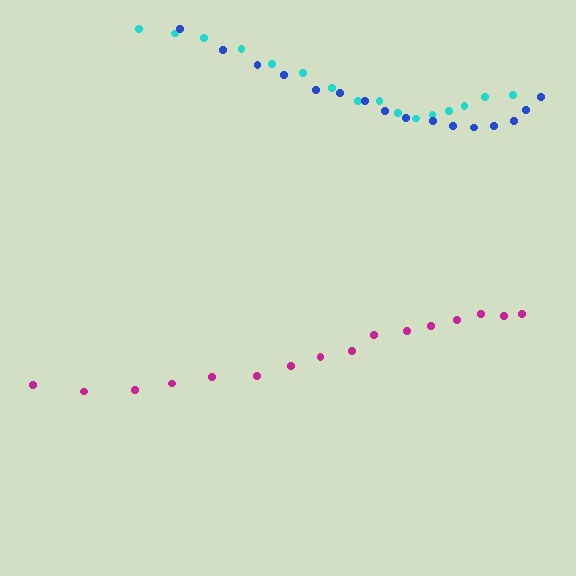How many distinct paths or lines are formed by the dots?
There are 3 distinct paths.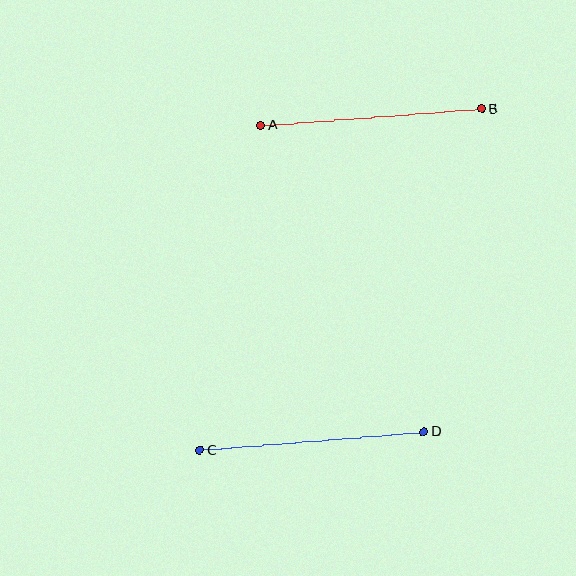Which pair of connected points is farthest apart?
Points C and D are farthest apart.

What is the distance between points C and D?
The distance is approximately 225 pixels.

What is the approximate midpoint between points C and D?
The midpoint is at approximately (312, 441) pixels.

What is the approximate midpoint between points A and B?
The midpoint is at approximately (371, 117) pixels.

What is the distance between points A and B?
The distance is approximately 222 pixels.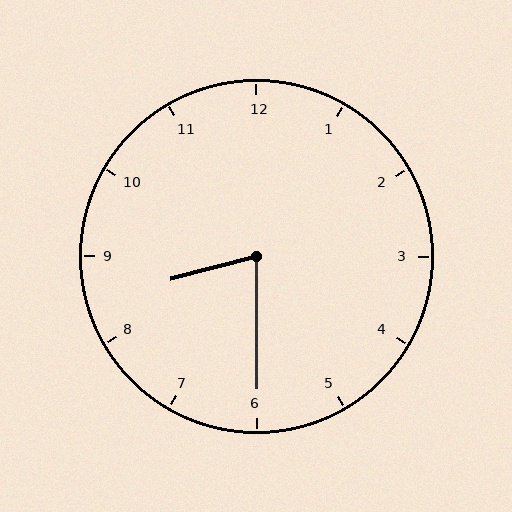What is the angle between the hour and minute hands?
Approximately 75 degrees.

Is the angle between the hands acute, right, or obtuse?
It is acute.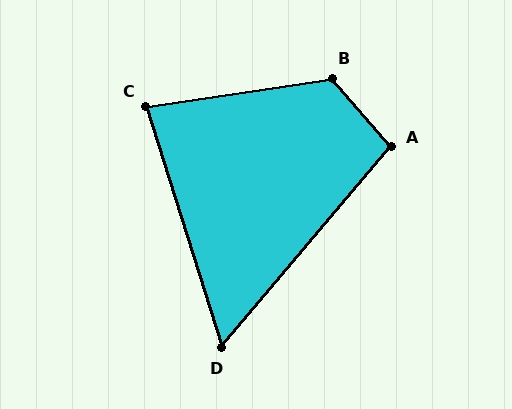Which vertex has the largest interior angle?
B, at approximately 122 degrees.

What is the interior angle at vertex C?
Approximately 81 degrees (acute).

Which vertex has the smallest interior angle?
D, at approximately 58 degrees.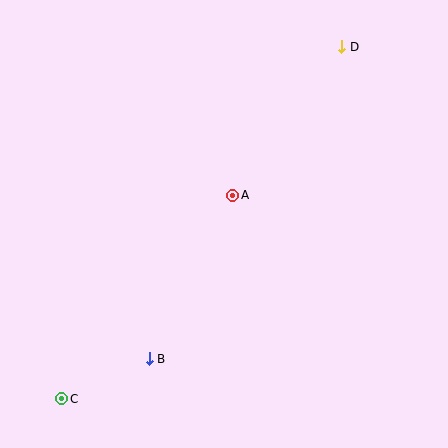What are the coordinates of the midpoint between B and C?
The midpoint between B and C is at (106, 379).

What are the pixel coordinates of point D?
Point D is at (342, 47).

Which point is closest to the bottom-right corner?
Point B is closest to the bottom-right corner.